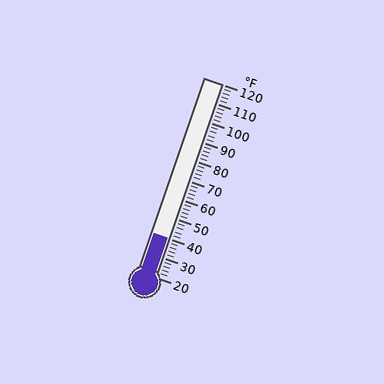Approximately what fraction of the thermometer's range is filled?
The thermometer is filled to approximately 20% of its range.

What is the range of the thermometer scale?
The thermometer scale ranges from 20°F to 120°F.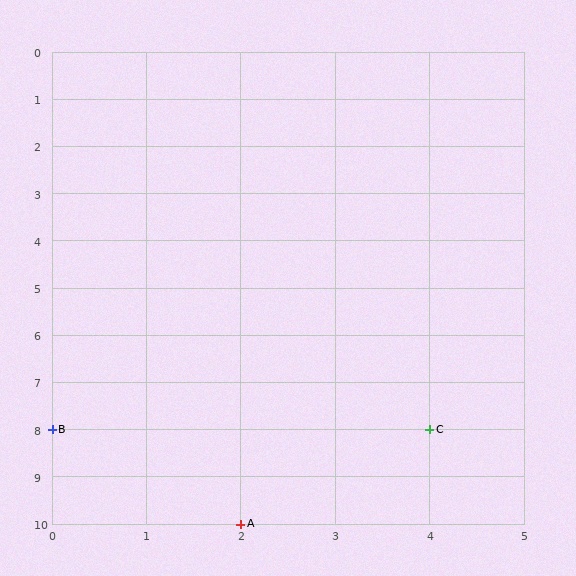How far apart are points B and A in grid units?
Points B and A are 2 columns and 2 rows apart (about 2.8 grid units diagonally).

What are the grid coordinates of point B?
Point B is at grid coordinates (0, 8).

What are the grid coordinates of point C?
Point C is at grid coordinates (4, 8).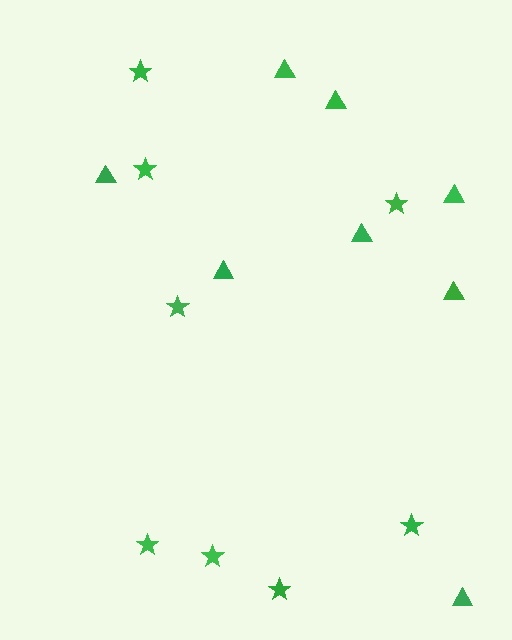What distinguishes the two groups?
There are 2 groups: one group of stars (8) and one group of triangles (8).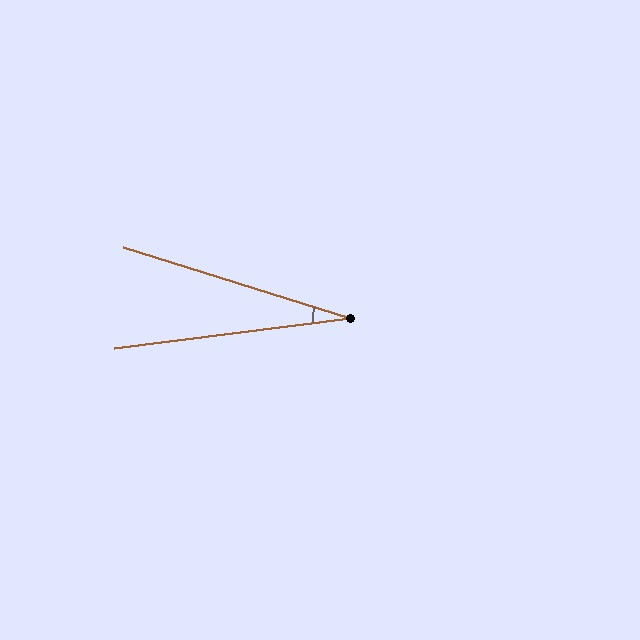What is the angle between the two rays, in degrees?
Approximately 25 degrees.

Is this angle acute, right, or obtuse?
It is acute.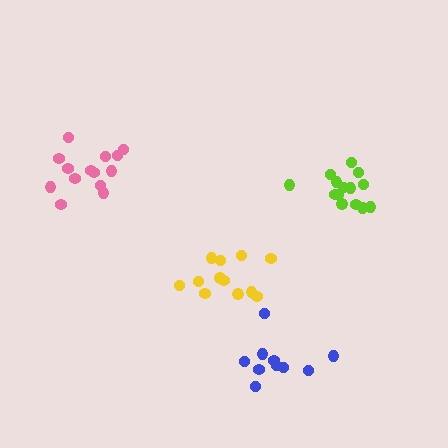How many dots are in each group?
Group 1: 12 dots, Group 2: 14 dots, Group 3: 10 dots, Group 4: 14 dots (50 total).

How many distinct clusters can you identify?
There are 4 distinct clusters.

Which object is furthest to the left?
The pink cluster is leftmost.